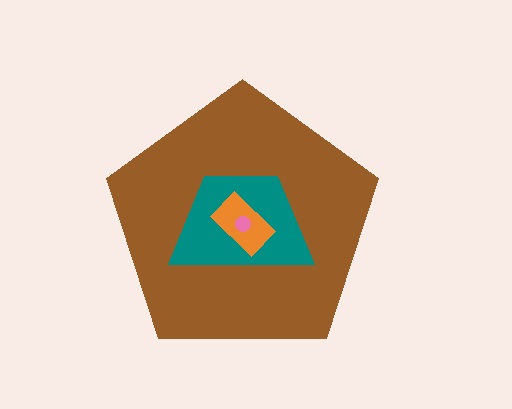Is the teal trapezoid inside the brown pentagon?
Yes.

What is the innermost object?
The pink circle.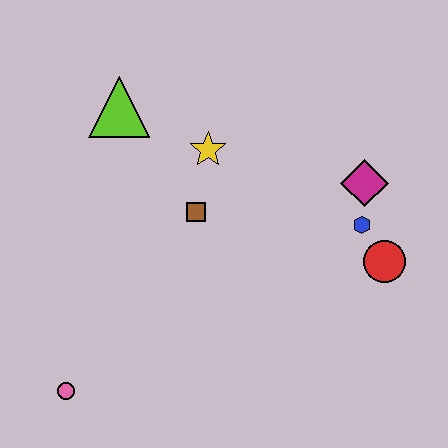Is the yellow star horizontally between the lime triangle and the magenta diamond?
Yes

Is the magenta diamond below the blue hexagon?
No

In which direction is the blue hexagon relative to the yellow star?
The blue hexagon is to the right of the yellow star.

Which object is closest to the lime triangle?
The yellow star is closest to the lime triangle.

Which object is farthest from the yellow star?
The pink circle is farthest from the yellow star.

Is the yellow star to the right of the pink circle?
Yes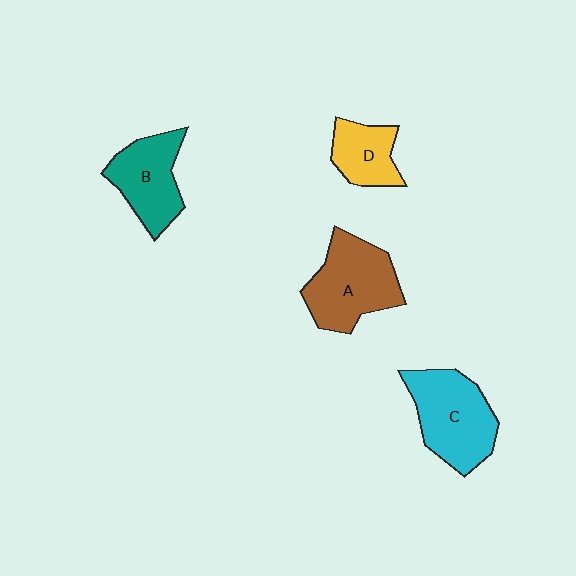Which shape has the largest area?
Shape C (cyan).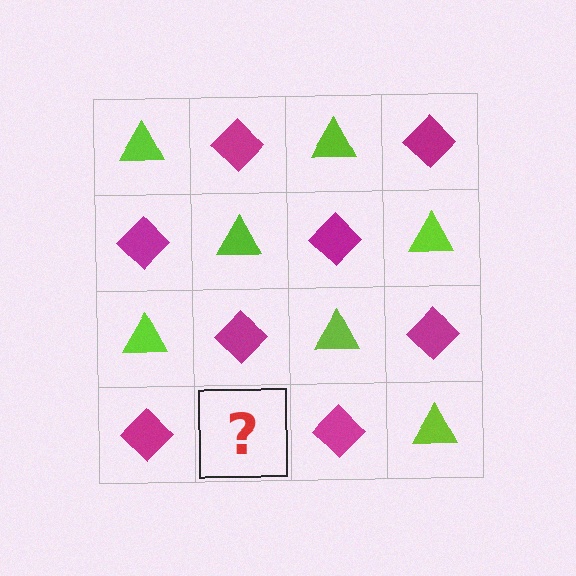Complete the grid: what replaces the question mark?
The question mark should be replaced with a lime triangle.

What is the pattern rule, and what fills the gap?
The rule is that it alternates lime triangle and magenta diamond in a checkerboard pattern. The gap should be filled with a lime triangle.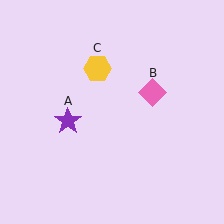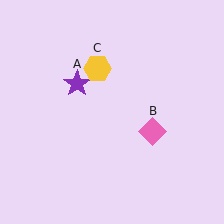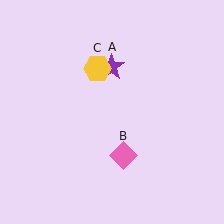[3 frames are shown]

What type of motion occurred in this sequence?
The purple star (object A), pink diamond (object B) rotated clockwise around the center of the scene.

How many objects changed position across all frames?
2 objects changed position: purple star (object A), pink diamond (object B).